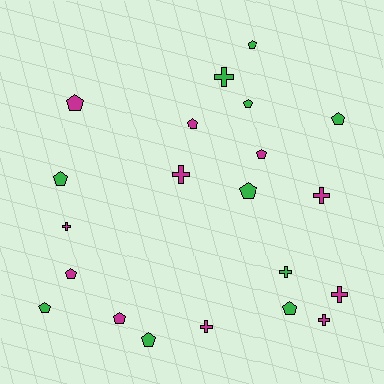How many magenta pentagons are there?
There are 5 magenta pentagons.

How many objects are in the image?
There are 21 objects.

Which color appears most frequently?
Magenta, with 11 objects.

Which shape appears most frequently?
Pentagon, with 13 objects.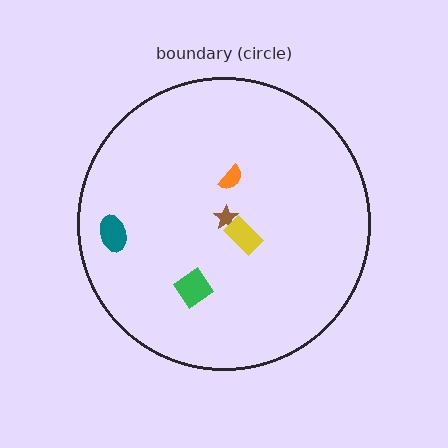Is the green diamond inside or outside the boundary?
Inside.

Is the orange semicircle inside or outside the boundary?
Inside.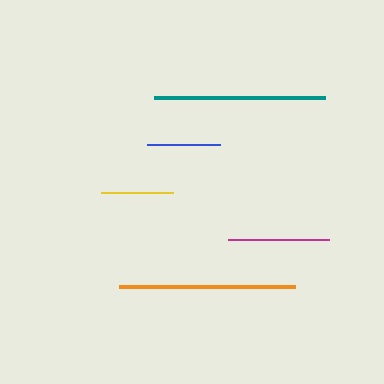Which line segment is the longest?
The orange line is the longest at approximately 177 pixels.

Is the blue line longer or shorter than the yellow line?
The blue line is longer than the yellow line.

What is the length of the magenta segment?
The magenta segment is approximately 100 pixels long.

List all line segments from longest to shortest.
From longest to shortest: orange, teal, magenta, blue, yellow.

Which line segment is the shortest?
The yellow line is the shortest at approximately 72 pixels.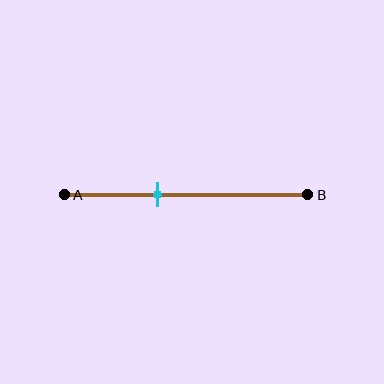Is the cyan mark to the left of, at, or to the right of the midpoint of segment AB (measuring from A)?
The cyan mark is to the left of the midpoint of segment AB.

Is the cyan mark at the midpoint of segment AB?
No, the mark is at about 40% from A, not at the 50% midpoint.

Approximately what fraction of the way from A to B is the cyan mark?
The cyan mark is approximately 40% of the way from A to B.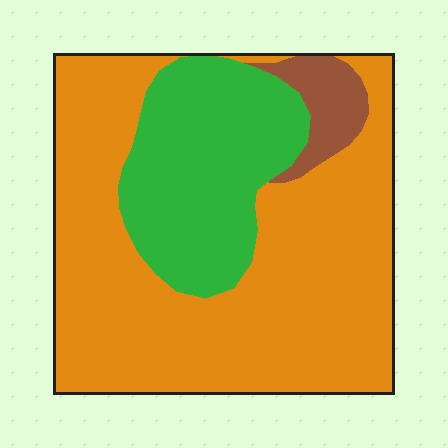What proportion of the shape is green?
Green takes up about one quarter (1/4) of the shape.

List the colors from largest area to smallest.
From largest to smallest: orange, green, brown.